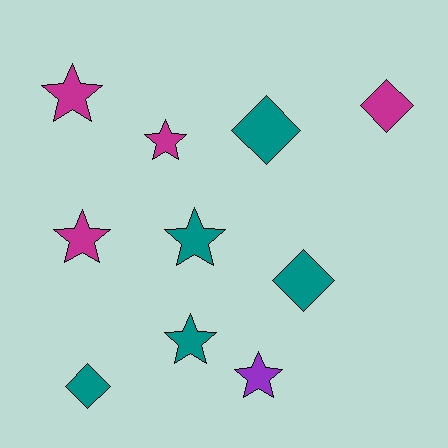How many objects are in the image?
There are 10 objects.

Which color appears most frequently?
Teal, with 5 objects.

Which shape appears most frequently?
Star, with 6 objects.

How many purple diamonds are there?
There are no purple diamonds.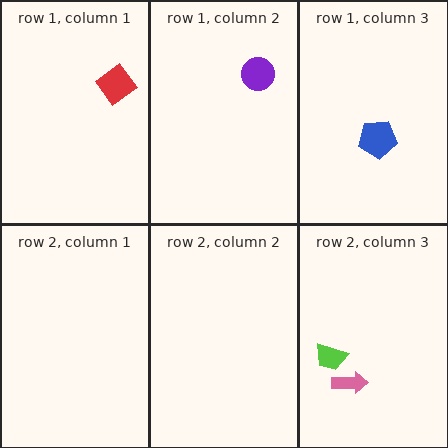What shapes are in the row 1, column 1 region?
The red diamond.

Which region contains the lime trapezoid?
The row 2, column 3 region.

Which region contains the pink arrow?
The row 2, column 3 region.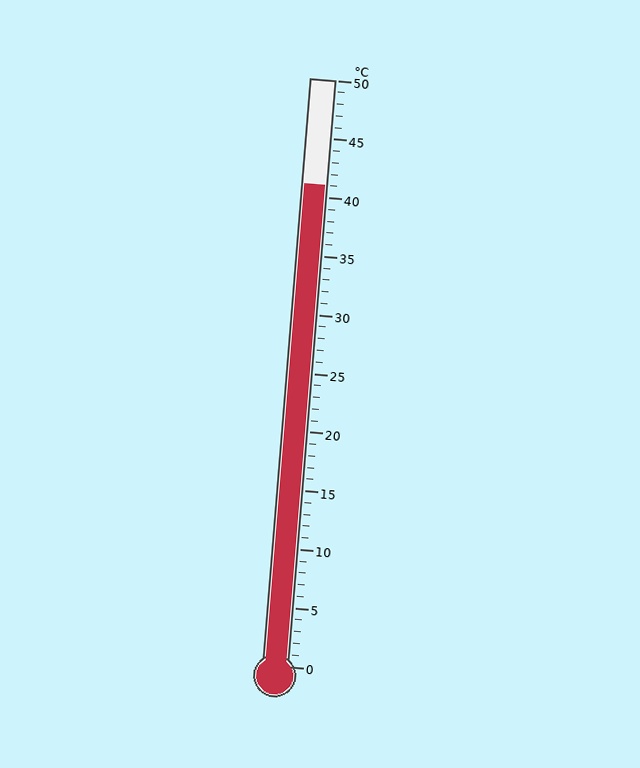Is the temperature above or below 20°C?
The temperature is above 20°C.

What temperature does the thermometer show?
The thermometer shows approximately 41°C.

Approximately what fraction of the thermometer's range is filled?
The thermometer is filled to approximately 80% of its range.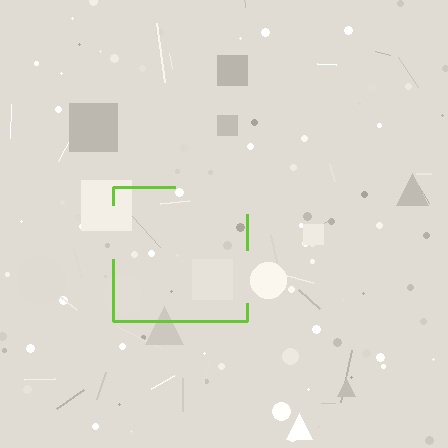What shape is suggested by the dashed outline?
The dashed outline suggests a square.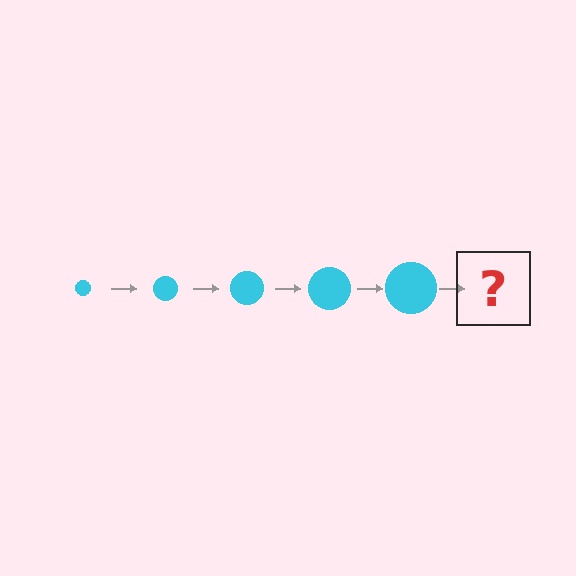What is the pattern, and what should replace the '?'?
The pattern is that the circle gets progressively larger each step. The '?' should be a cyan circle, larger than the previous one.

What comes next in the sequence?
The next element should be a cyan circle, larger than the previous one.